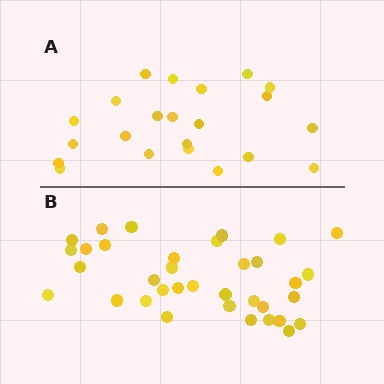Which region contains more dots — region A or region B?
Region B (the bottom region) has more dots.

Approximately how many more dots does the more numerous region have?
Region B has approximately 15 more dots than region A.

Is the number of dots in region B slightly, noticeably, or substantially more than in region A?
Region B has substantially more. The ratio is roughly 1.6 to 1.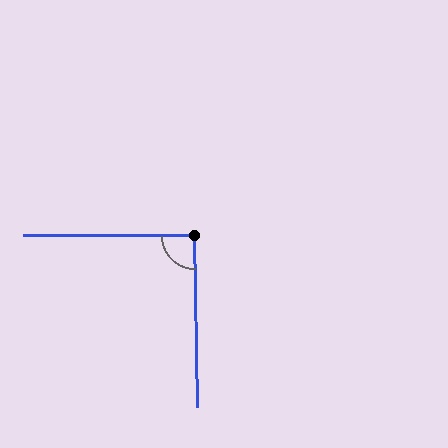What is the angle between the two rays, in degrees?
Approximately 91 degrees.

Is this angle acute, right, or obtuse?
It is approximately a right angle.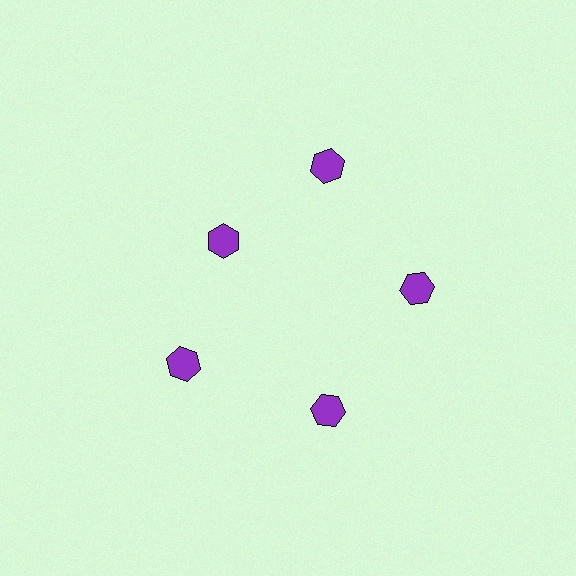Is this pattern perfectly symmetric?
No. The 5 purple hexagons are arranged in a ring, but one element near the 10 o'clock position is pulled inward toward the center, breaking the 5-fold rotational symmetry.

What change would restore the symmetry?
The symmetry would be restored by moving it outward, back onto the ring so that all 5 hexagons sit at equal angles and equal distance from the center.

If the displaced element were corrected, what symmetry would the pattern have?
It would have 5-fold rotational symmetry — the pattern would map onto itself every 72 degrees.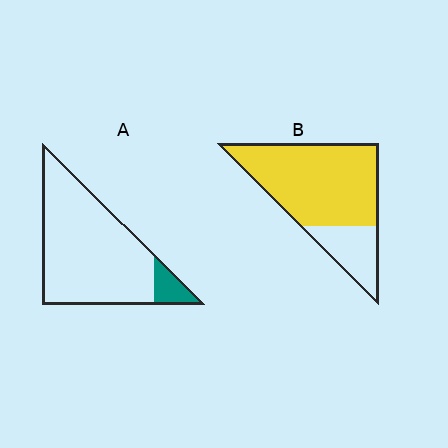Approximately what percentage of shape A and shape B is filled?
A is approximately 10% and B is approximately 75%.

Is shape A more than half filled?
No.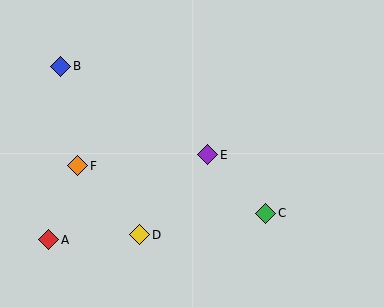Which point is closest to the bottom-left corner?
Point A is closest to the bottom-left corner.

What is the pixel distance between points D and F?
The distance between D and F is 93 pixels.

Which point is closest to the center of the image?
Point E at (208, 155) is closest to the center.